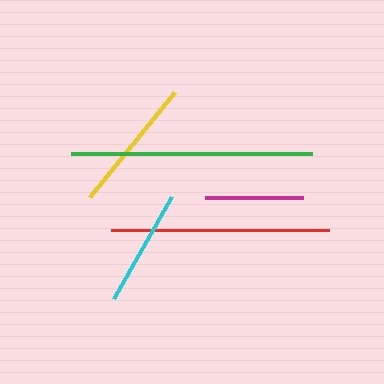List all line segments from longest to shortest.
From longest to shortest: green, red, yellow, cyan, magenta.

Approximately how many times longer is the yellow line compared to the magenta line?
The yellow line is approximately 1.4 times the length of the magenta line.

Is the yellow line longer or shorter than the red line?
The red line is longer than the yellow line.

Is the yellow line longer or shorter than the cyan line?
The yellow line is longer than the cyan line.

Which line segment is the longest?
The green line is the longest at approximately 241 pixels.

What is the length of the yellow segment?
The yellow segment is approximately 135 pixels long.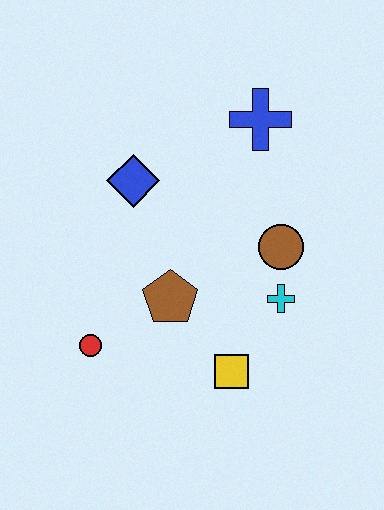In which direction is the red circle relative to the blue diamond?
The red circle is below the blue diamond.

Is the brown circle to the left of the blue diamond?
No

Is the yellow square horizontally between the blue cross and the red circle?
Yes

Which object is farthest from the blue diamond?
The yellow square is farthest from the blue diamond.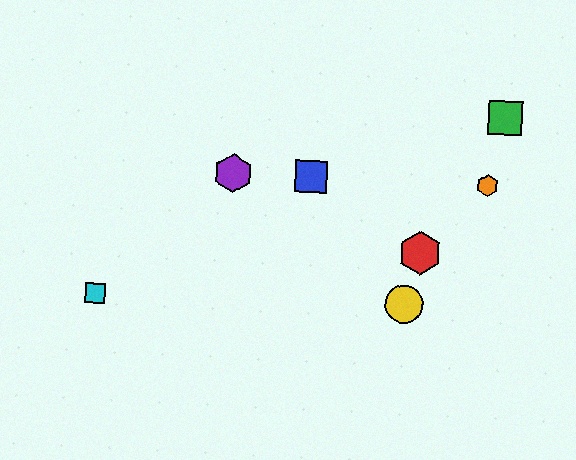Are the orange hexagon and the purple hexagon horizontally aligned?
Yes, both are at y≈185.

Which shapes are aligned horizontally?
The blue square, the purple hexagon, the orange hexagon are aligned horizontally.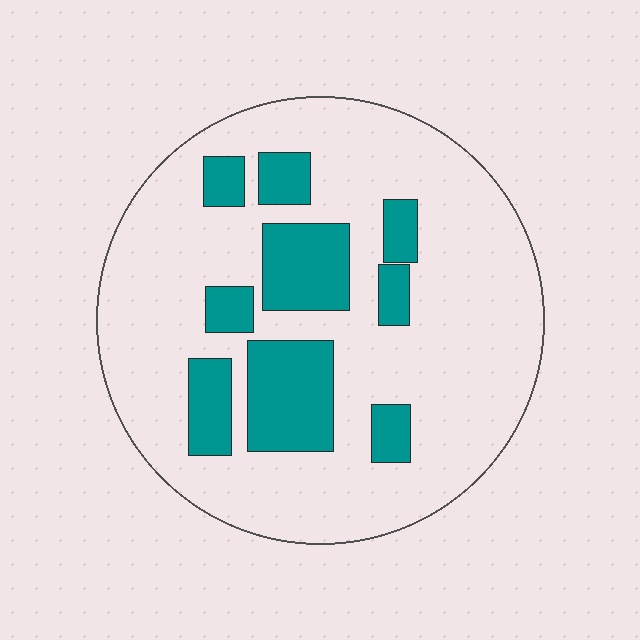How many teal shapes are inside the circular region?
9.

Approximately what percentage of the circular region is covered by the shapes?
Approximately 25%.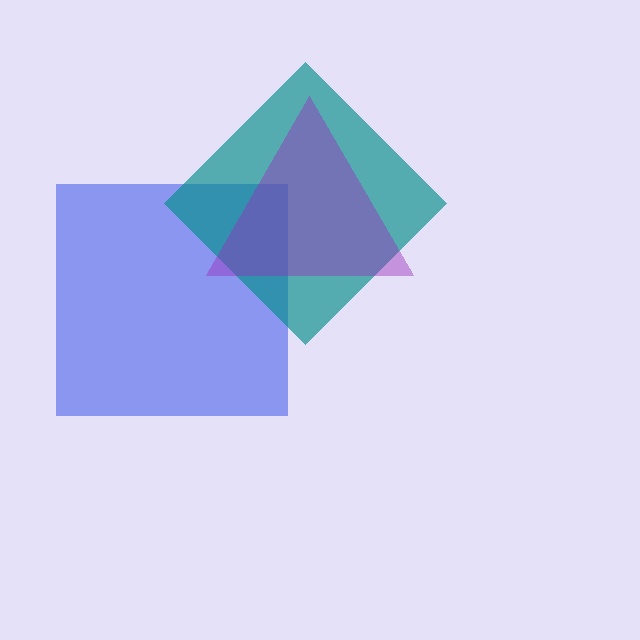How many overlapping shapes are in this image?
There are 3 overlapping shapes in the image.